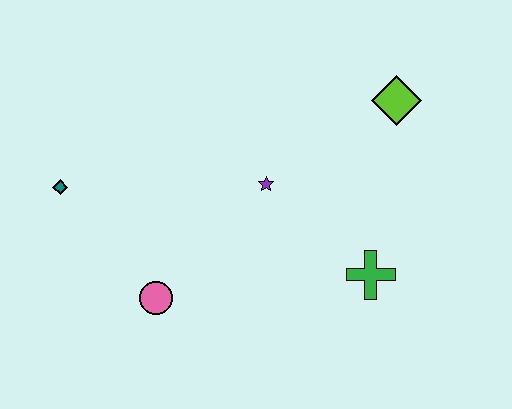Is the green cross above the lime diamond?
No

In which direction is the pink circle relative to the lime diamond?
The pink circle is to the left of the lime diamond.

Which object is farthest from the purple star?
The teal diamond is farthest from the purple star.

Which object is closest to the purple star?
The green cross is closest to the purple star.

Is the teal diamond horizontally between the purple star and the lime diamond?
No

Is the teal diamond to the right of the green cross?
No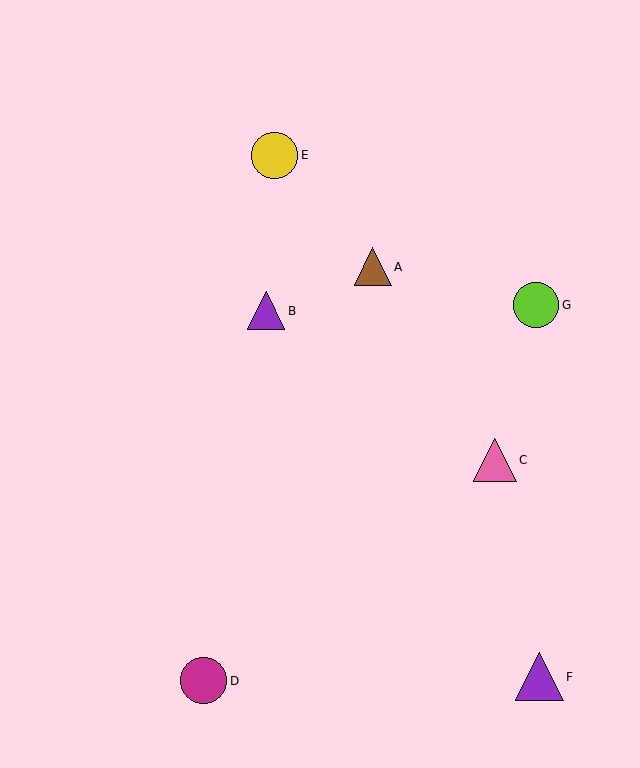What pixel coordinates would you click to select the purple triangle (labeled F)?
Click at (539, 677) to select the purple triangle F.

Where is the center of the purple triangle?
The center of the purple triangle is at (539, 677).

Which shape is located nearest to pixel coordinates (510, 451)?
The pink triangle (labeled C) at (495, 460) is nearest to that location.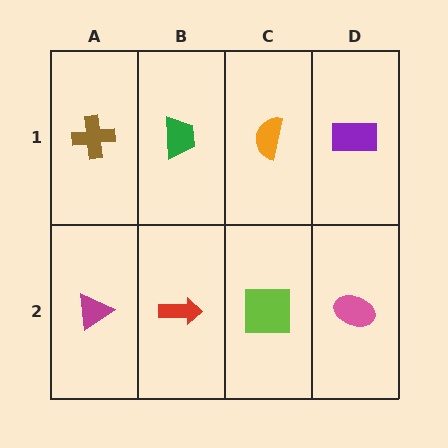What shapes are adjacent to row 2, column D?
A purple rectangle (row 1, column D), a lime square (row 2, column C).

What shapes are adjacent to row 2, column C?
An orange semicircle (row 1, column C), a red arrow (row 2, column B), a pink ellipse (row 2, column D).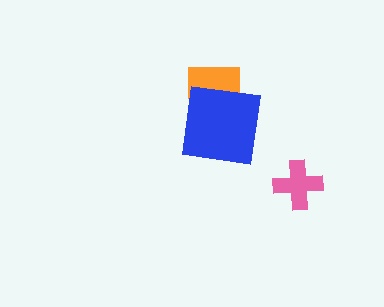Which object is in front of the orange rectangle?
The blue square is in front of the orange rectangle.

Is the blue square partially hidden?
No, no other shape covers it.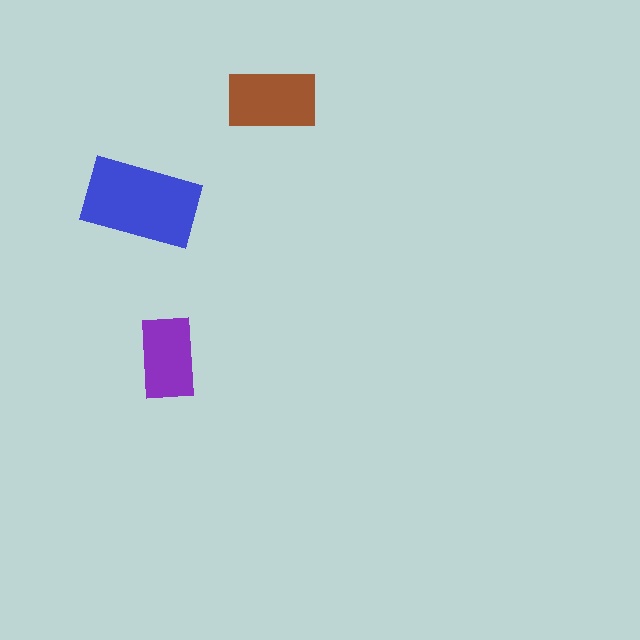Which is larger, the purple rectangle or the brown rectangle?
The brown one.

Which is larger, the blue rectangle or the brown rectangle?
The blue one.